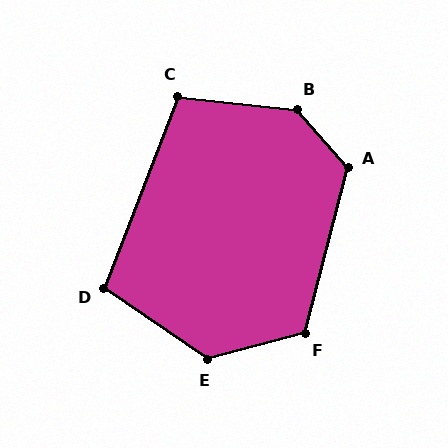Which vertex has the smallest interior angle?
D, at approximately 104 degrees.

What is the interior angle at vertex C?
Approximately 105 degrees (obtuse).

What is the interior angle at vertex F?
Approximately 119 degrees (obtuse).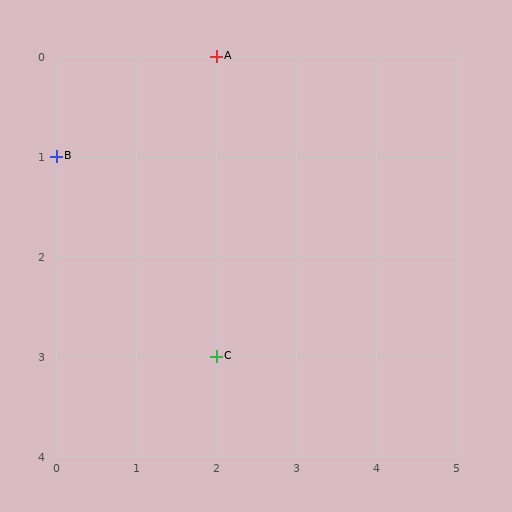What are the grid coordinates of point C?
Point C is at grid coordinates (2, 3).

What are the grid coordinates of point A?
Point A is at grid coordinates (2, 0).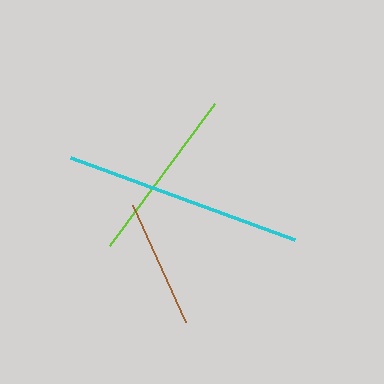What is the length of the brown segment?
The brown segment is approximately 129 pixels long.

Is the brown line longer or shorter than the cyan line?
The cyan line is longer than the brown line.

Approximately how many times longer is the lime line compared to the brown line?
The lime line is approximately 1.4 times the length of the brown line.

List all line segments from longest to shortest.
From longest to shortest: cyan, lime, brown.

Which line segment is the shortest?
The brown line is the shortest at approximately 129 pixels.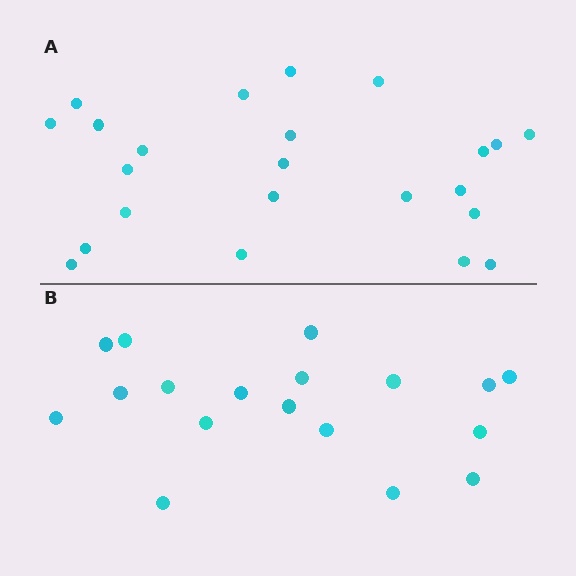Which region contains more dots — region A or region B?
Region A (the top region) has more dots.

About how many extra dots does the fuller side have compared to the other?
Region A has about 5 more dots than region B.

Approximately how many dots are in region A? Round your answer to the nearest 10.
About 20 dots. (The exact count is 23, which rounds to 20.)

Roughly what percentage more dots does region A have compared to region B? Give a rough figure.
About 30% more.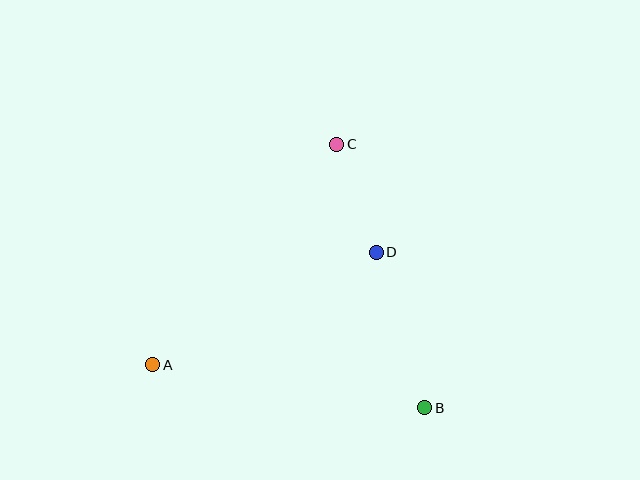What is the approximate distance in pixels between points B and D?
The distance between B and D is approximately 163 pixels.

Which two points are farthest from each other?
Points A and C are farthest from each other.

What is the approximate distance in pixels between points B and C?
The distance between B and C is approximately 278 pixels.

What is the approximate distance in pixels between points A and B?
The distance between A and B is approximately 276 pixels.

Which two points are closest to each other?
Points C and D are closest to each other.